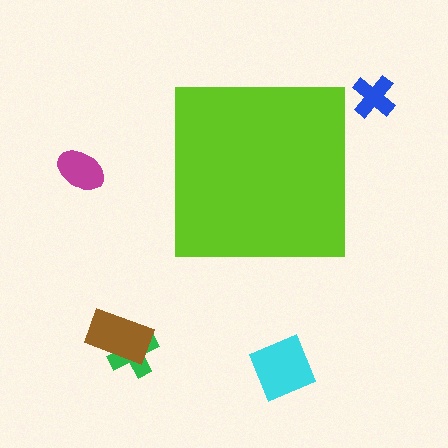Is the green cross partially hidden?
No, the green cross is fully visible.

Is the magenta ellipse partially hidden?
No, the magenta ellipse is fully visible.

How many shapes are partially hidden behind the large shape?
0 shapes are partially hidden.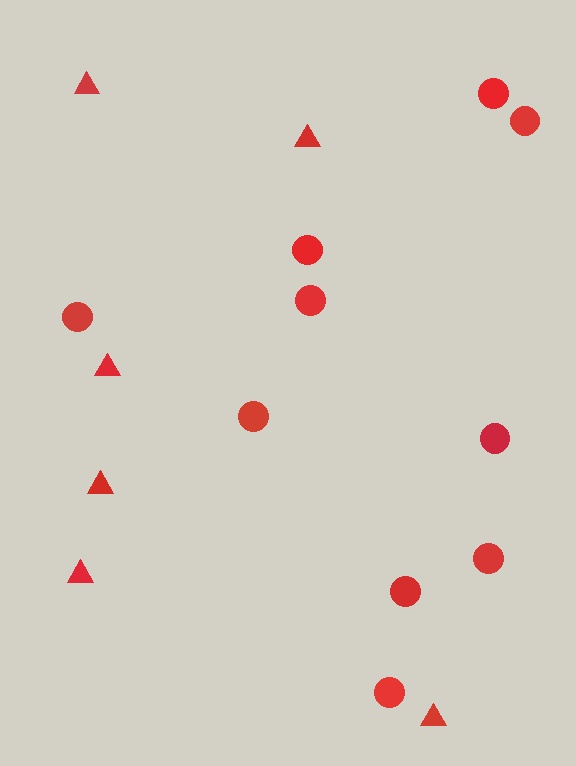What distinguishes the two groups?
There are 2 groups: one group of circles (10) and one group of triangles (6).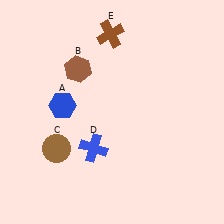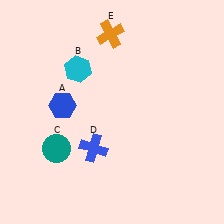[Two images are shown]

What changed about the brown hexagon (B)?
In Image 1, B is brown. In Image 2, it changed to cyan.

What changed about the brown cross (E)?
In Image 1, E is brown. In Image 2, it changed to orange.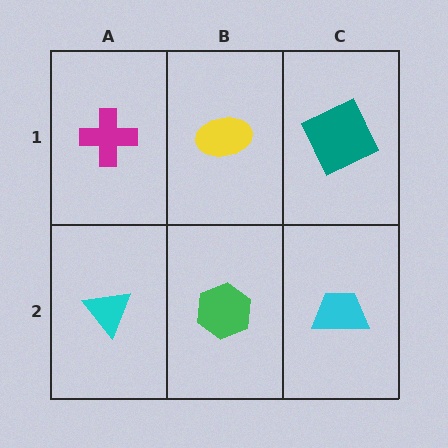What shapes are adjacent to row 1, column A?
A cyan triangle (row 2, column A), a yellow ellipse (row 1, column B).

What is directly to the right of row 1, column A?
A yellow ellipse.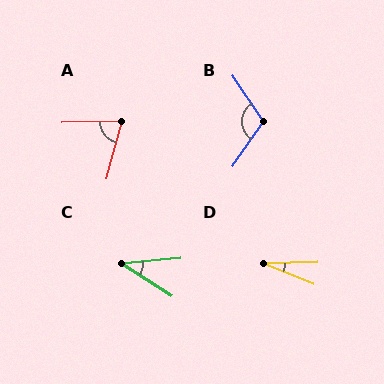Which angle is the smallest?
D, at approximately 24 degrees.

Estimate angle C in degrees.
Approximately 38 degrees.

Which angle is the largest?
B, at approximately 112 degrees.